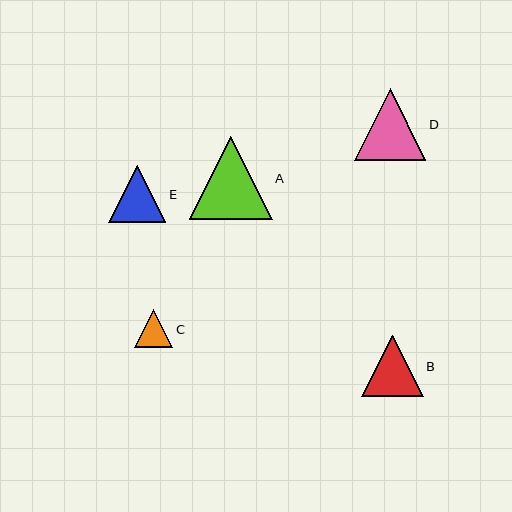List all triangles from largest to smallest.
From largest to smallest: A, D, B, E, C.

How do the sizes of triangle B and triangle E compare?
Triangle B and triangle E are approximately the same size.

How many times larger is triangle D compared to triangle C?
Triangle D is approximately 1.9 times the size of triangle C.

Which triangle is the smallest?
Triangle C is the smallest with a size of approximately 39 pixels.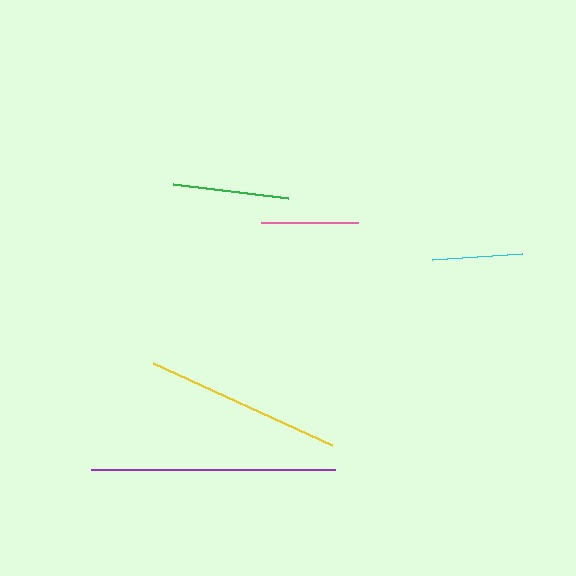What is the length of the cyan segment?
The cyan segment is approximately 90 pixels long.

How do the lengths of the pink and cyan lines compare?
The pink and cyan lines are approximately the same length.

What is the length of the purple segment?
The purple segment is approximately 244 pixels long.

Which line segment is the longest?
The purple line is the longest at approximately 244 pixels.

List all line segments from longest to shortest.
From longest to shortest: purple, yellow, green, pink, cyan.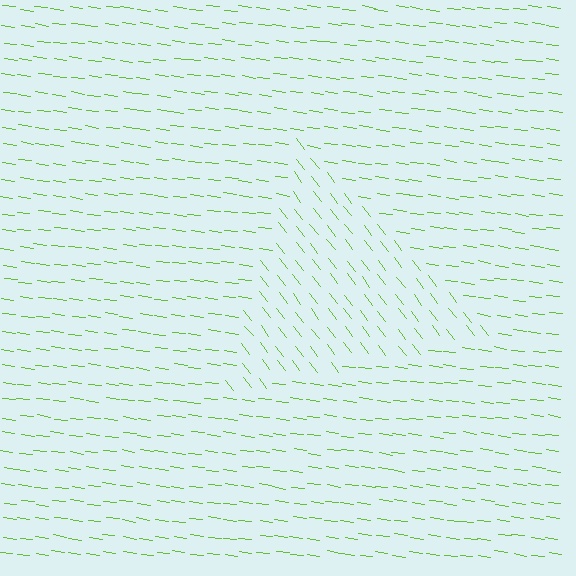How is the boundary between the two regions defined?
The boundary is defined purely by a change in line orientation (approximately 45 degrees difference). All lines are the same color and thickness.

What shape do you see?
I see a triangle.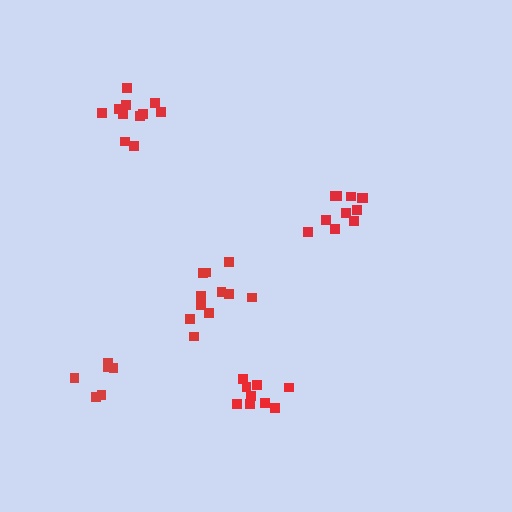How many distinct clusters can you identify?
There are 5 distinct clusters.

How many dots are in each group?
Group 1: 6 dots, Group 2: 11 dots, Group 3: 11 dots, Group 4: 11 dots, Group 5: 9 dots (48 total).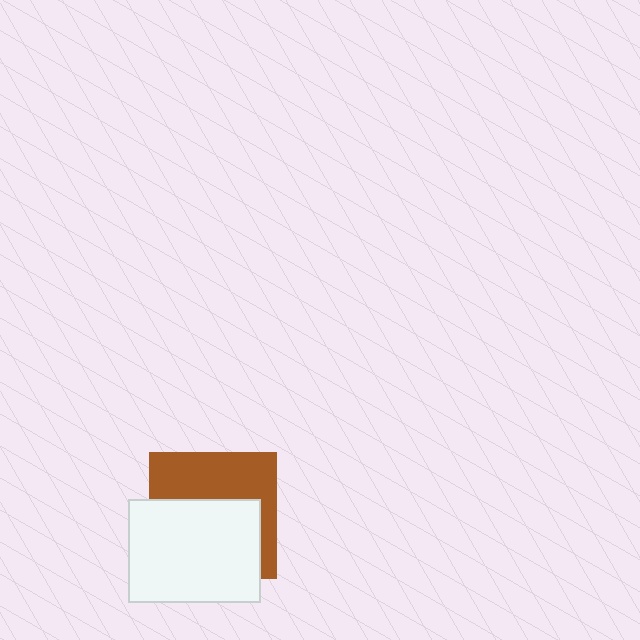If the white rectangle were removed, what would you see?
You would see the complete brown square.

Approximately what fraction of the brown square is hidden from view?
Roughly 55% of the brown square is hidden behind the white rectangle.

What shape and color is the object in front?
The object in front is a white rectangle.